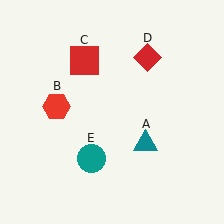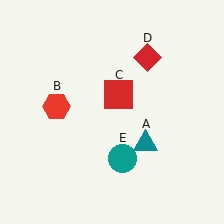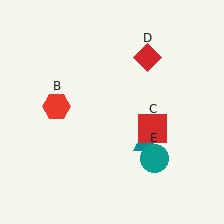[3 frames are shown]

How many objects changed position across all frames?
2 objects changed position: red square (object C), teal circle (object E).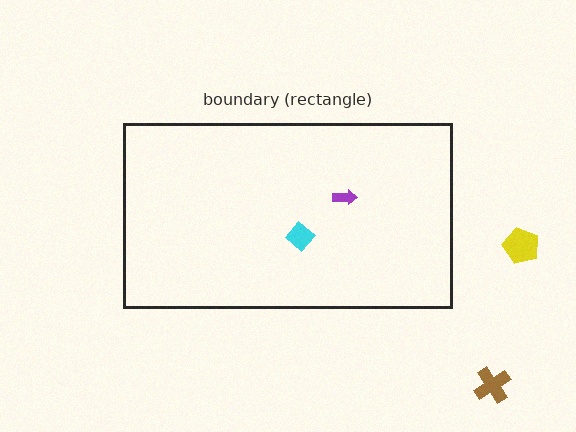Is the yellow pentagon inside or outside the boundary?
Outside.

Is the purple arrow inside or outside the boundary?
Inside.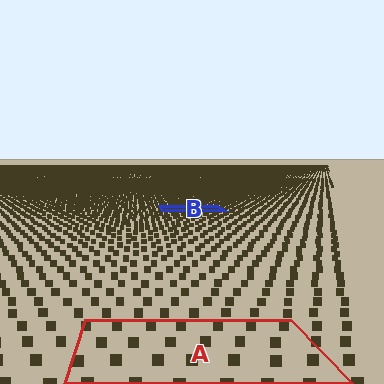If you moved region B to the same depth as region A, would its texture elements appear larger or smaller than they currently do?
They would appear larger. At a closer depth, the same texture elements are projected at a bigger on-screen size.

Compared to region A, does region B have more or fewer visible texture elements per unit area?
Region B has more texture elements per unit area — they are packed more densely because it is farther away.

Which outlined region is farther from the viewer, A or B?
Region B is farther from the viewer — the texture elements inside it appear smaller and more densely packed.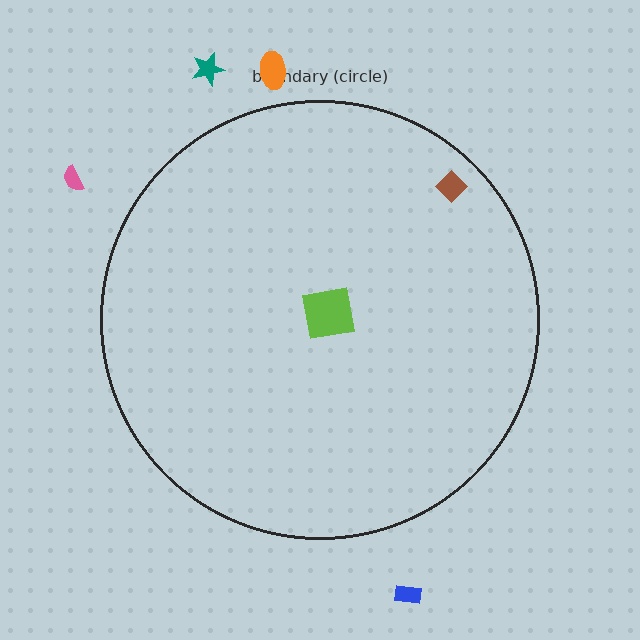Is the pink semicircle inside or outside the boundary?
Outside.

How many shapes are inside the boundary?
2 inside, 4 outside.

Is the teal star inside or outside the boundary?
Outside.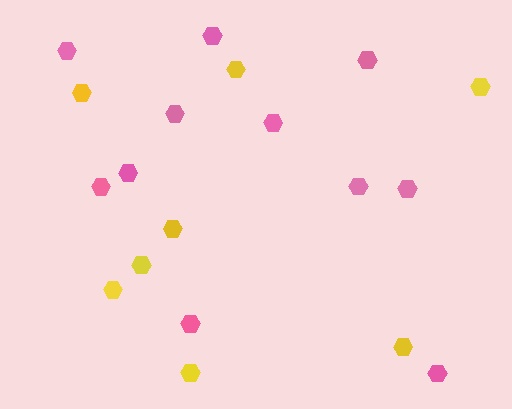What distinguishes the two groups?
There are 2 groups: one group of pink hexagons (11) and one group of yellow hexagons (8).